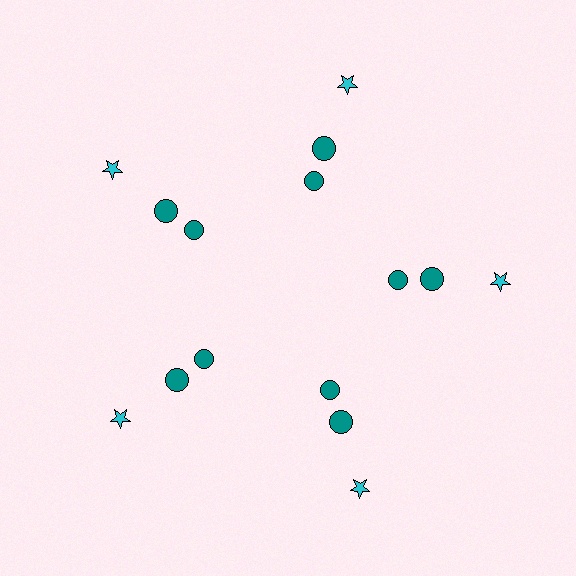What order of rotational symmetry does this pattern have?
This pattern has 5-fold rotational symmetry.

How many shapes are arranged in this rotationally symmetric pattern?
There are 15 shapes, arranged in 5 groups of 3.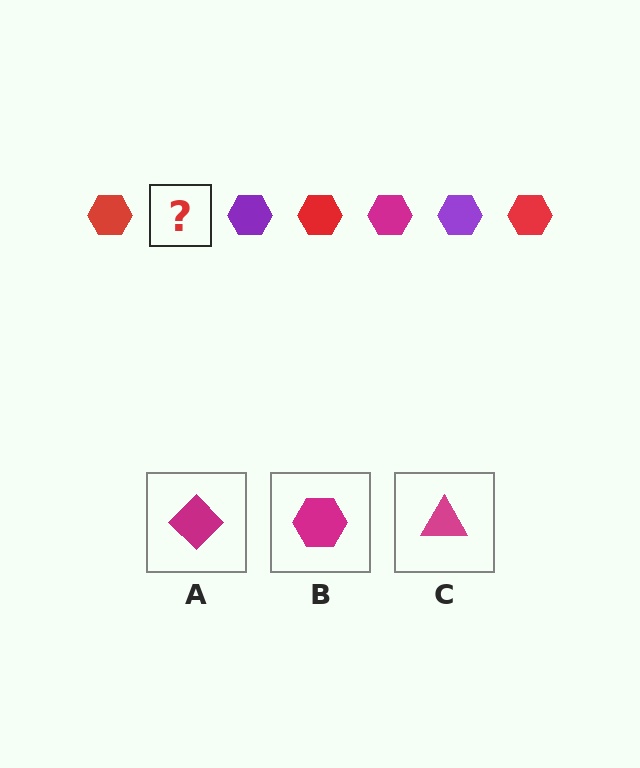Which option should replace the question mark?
Option B.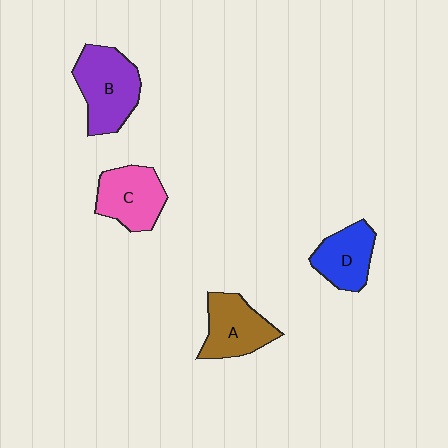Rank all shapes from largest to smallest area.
From largest to smallest: B (purple), C (pink), A (brown), D (blue).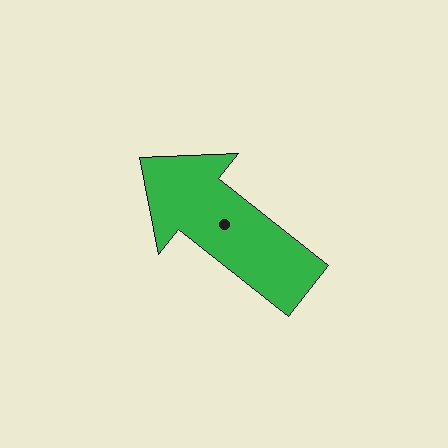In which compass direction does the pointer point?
Northwest.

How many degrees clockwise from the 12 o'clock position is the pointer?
Approximately 308 degrees.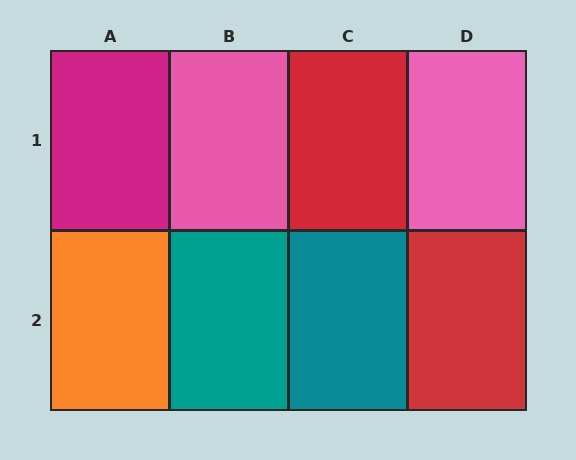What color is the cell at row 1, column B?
Pink.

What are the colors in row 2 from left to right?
Orange, teal, teal, red.